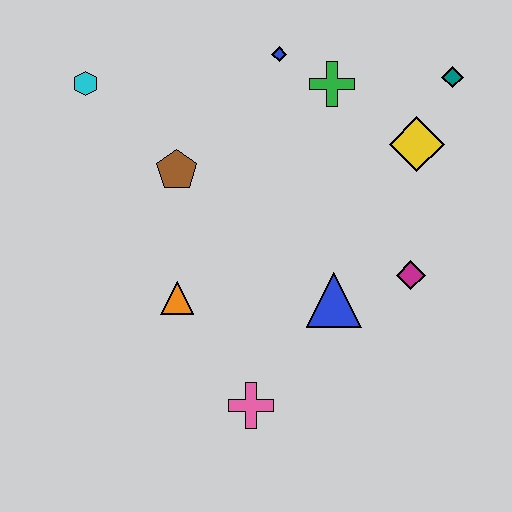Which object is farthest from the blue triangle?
The cyan hexagon is farthest from the blue triangle.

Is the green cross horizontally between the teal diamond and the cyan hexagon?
Yes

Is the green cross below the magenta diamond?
No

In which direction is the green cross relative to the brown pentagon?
The green cross is to the right of the brown pentagon.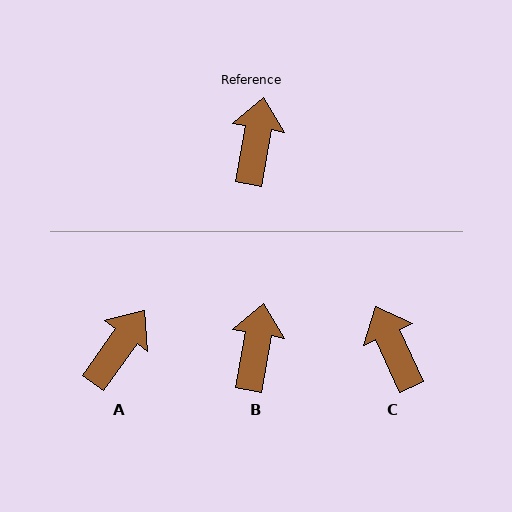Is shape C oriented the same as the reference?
No, it is off by about 34 degrees.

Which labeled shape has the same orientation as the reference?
B.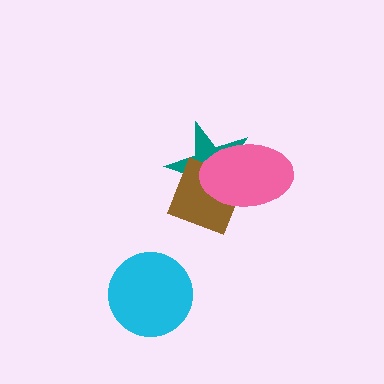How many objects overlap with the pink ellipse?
2 objects overlap with the pink ellipse.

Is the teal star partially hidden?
Yes, it is partially covered by another shape.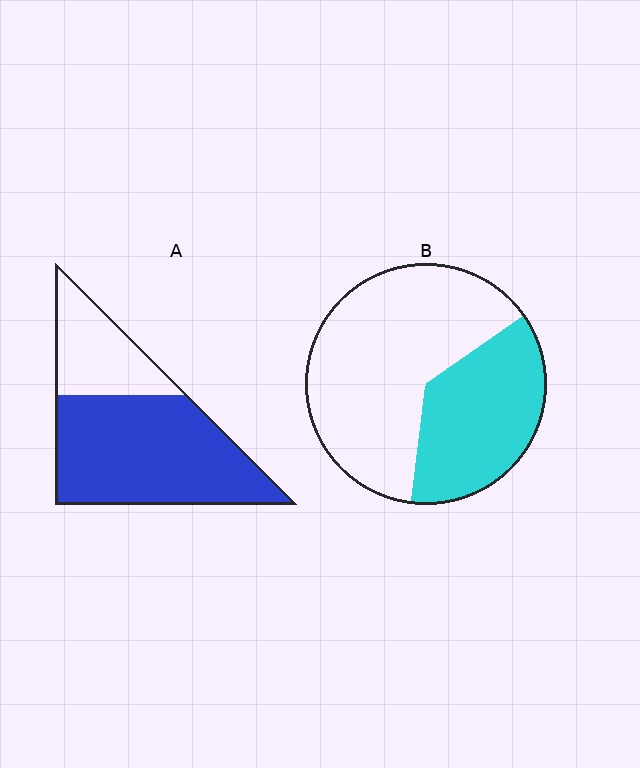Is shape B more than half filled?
No.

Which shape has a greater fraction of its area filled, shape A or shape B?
Shape A.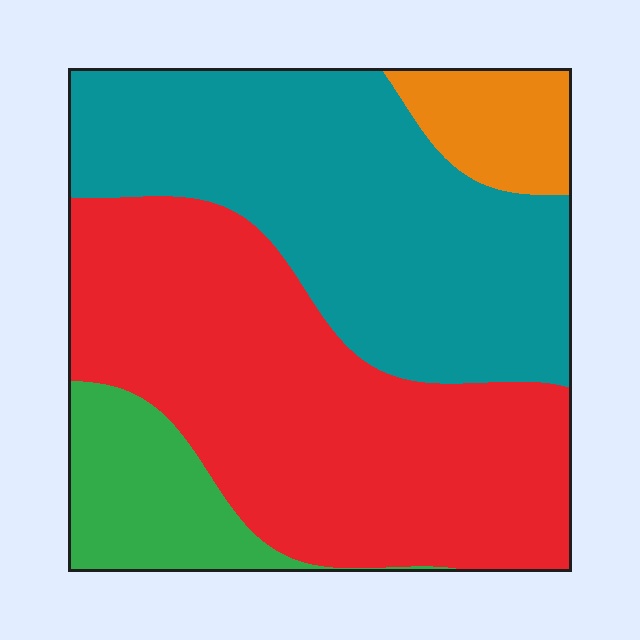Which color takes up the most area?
Red, at roughly 45%.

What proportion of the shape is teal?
Teal covers 38% of the shape.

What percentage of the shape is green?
Green takes up less than a sixth of the shape.